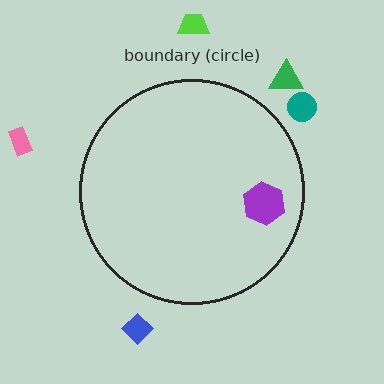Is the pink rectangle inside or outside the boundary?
Outside.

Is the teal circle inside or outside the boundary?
Outside.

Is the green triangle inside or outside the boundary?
Outside.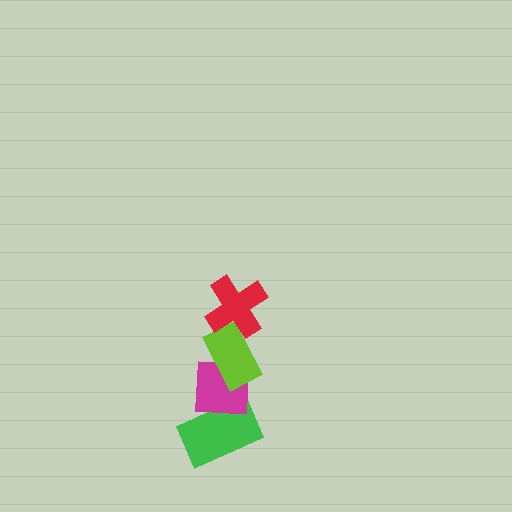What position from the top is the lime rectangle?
The lime rectangle is 2nd from the top.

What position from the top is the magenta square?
The magenta square is 3rd from the top.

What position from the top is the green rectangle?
The green rectangle is 4th from the top.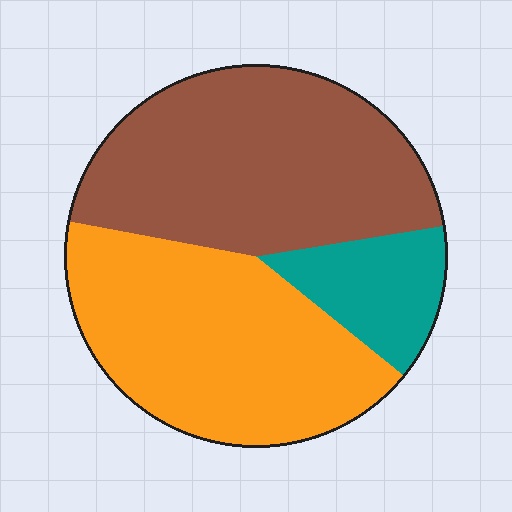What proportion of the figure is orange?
Orange covers 42% of the figure.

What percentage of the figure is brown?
Brown covers 45% of the figure.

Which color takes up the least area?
Teal, at roughly 15%.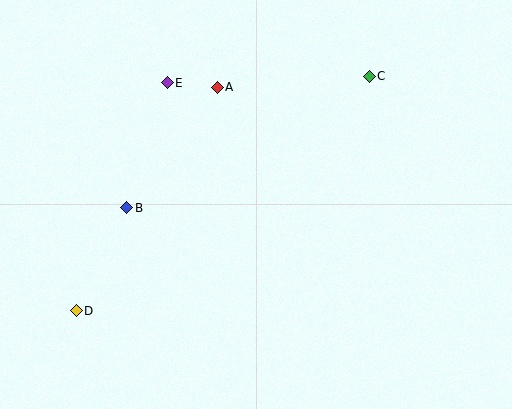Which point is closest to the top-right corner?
Point C is closest to the top-right corner.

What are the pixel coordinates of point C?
Point C is at (369, 76).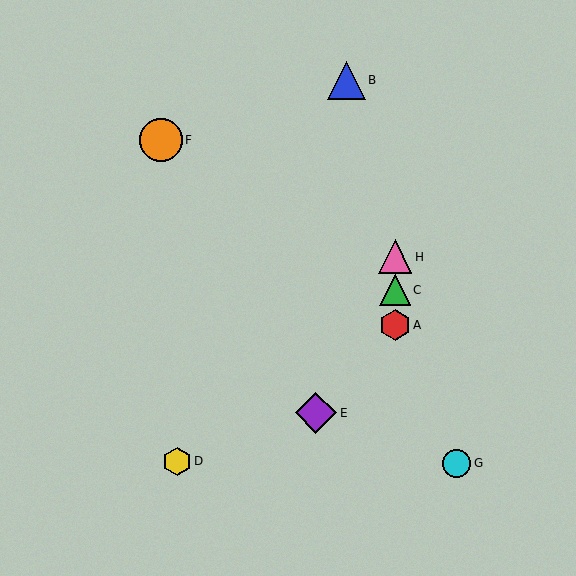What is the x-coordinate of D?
Object D is at x≈177.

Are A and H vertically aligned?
Yes, both are at x≈395.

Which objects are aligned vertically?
Objects A, C, H are aligned vertically.